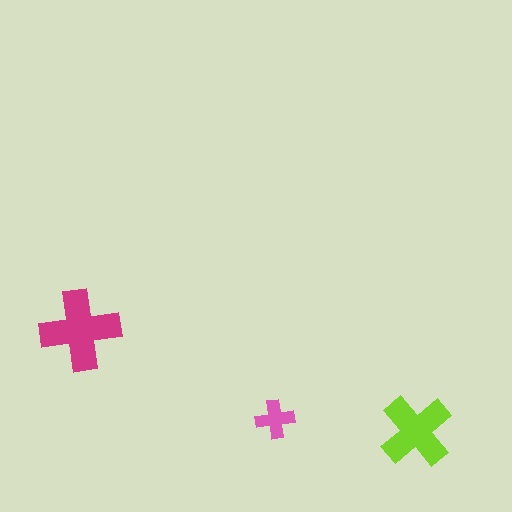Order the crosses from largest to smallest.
the magenta one, the lime one, the pink one.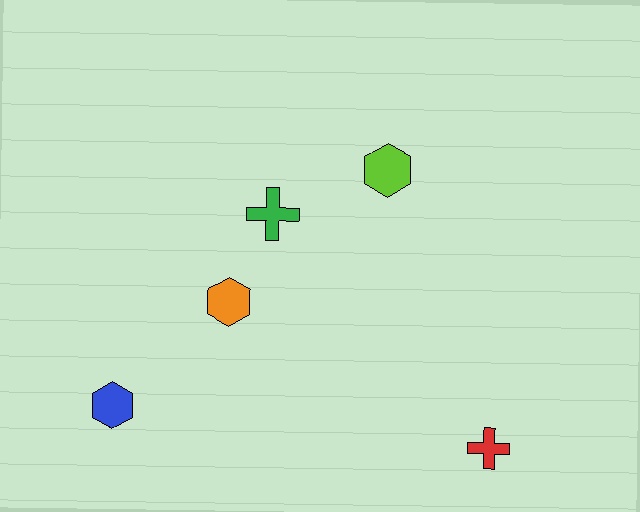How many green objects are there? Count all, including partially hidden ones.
There is 1 green object.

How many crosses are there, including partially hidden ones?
There are 2 crosses.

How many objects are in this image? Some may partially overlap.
There are 5 objects.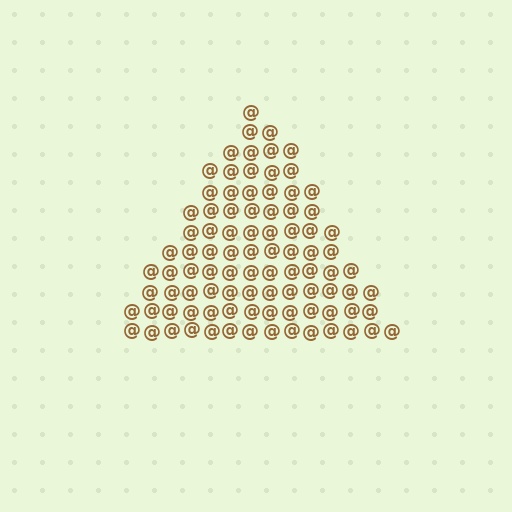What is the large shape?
The large shape is a triangle.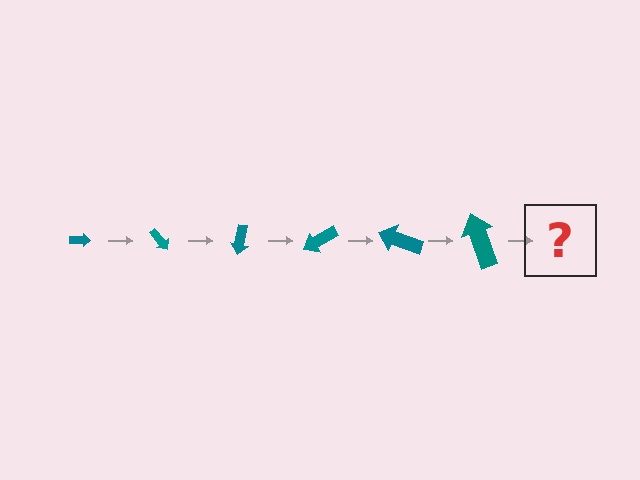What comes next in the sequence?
The next element should be an arrow, larger than the previous one and rotated 300 degrees from the start.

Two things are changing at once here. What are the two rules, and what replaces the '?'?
The two rules are that the arrow grows larger each step and it rotates 50 degrees each step. The '?' should be an arrow, larger than the previous one and rotated 300 degrees from the start.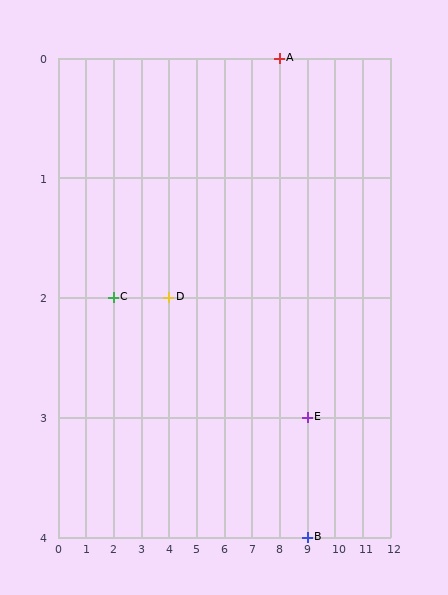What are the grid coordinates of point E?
Point E is at grid coordinates (9, 3).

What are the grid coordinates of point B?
Point B is at grid coordinates (9, 4).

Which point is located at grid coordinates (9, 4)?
Point B is at (9, 4).